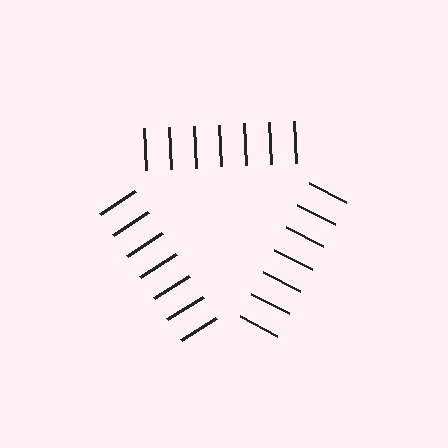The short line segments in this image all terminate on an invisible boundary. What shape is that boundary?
An illusory triangle — the line segments terminate on its edges but no continuous stroke is drawn.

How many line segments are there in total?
21 — 7 along each of the 3 edges.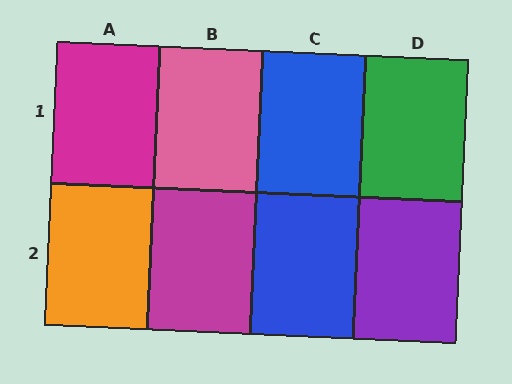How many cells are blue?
2 cells are blue.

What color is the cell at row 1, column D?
Green.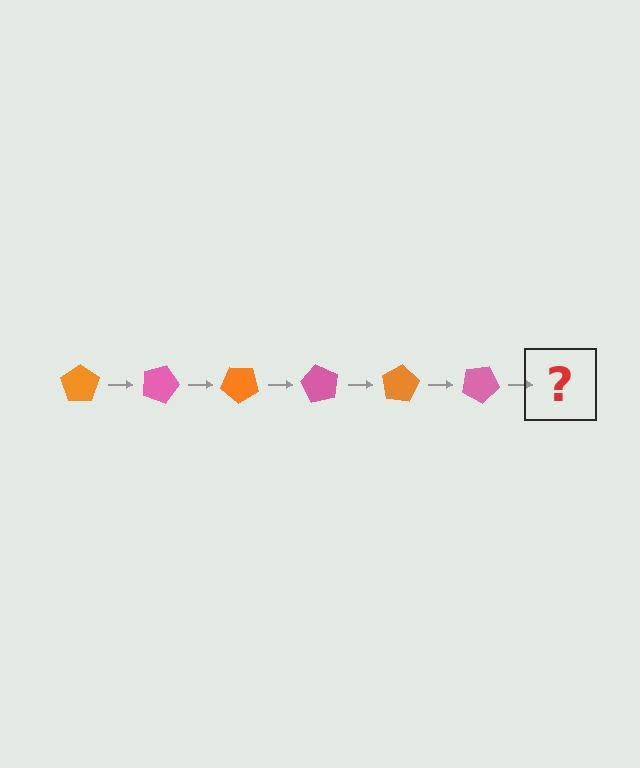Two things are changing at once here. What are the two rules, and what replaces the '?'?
The two rules are that it rotates 20 degrees each step and the color cycles through orange and pink. The '?' should be an orange pentagon, rotated 120 degrees from the start.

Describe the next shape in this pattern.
It should be an orange pentagon, rotated 120 degrees from the start.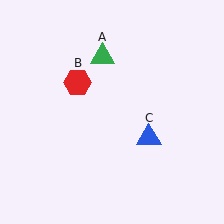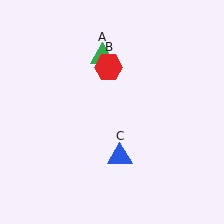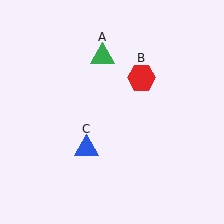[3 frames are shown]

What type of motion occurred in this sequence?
The red hexagon (object B), blue triangle (object C) rotated clockwise around the center of the scene.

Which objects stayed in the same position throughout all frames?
Green triangle (object A) remained stationary.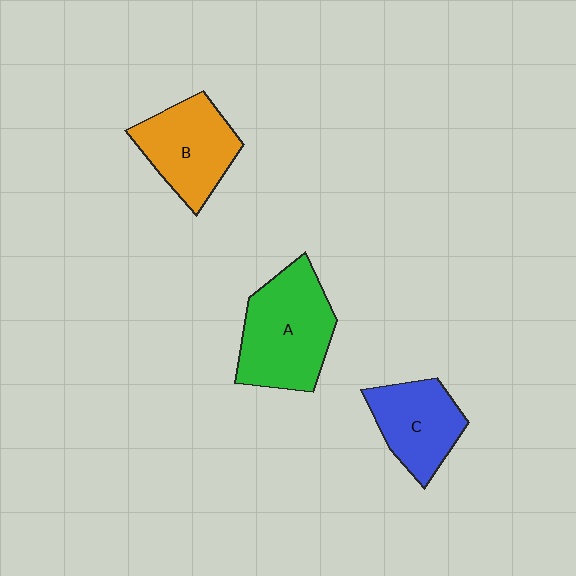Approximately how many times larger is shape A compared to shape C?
Approximately 1.4 times.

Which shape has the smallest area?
Shape C (blue).